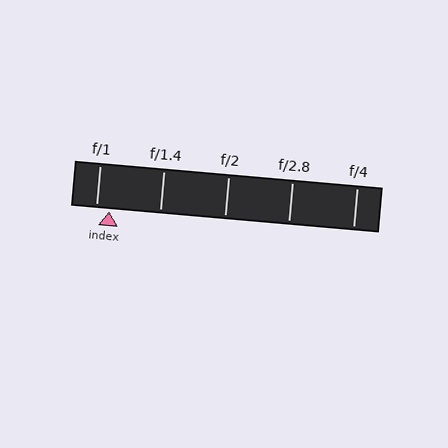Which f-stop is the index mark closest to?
The index mark is closest to f/1.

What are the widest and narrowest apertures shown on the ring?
The widest aperture shown is f/1 and the narrowest is f/4.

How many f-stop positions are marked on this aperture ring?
There are 5 f-stop positions marked.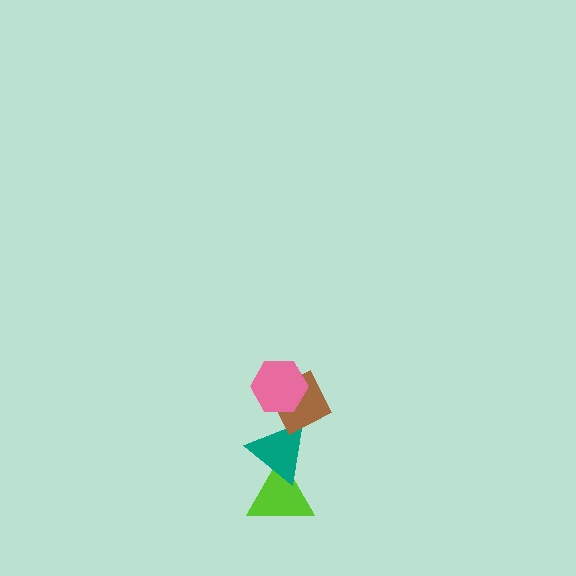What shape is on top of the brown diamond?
The pink hexagon is on top of the brown diamond.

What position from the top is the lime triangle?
The lime triangle is 4th from the top.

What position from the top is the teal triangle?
The teal triangle is 3rd from the top.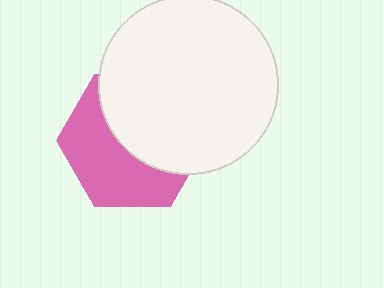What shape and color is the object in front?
The object in front is a white circle.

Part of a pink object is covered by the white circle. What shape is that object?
It is a hexagon.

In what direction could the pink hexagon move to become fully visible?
The pink hexagon could move toward the lower-left. That would shift it out from behind the white circle entirely.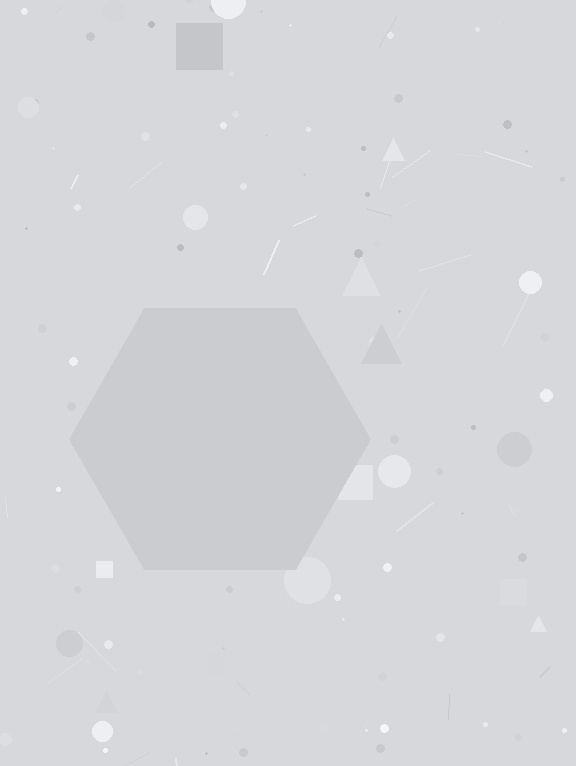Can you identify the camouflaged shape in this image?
The camouflaged shape is a hexagon.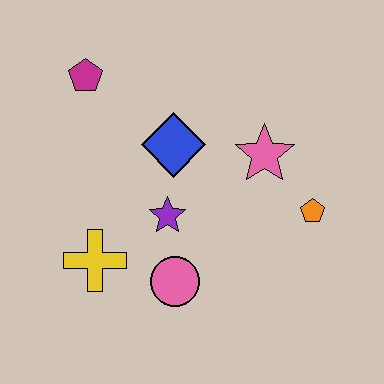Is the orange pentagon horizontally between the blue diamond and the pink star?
No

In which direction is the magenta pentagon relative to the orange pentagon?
The magenta pentagon is to the left of the orange pentagon.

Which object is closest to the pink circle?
The purple star is closest to the pink circle.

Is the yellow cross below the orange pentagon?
Yes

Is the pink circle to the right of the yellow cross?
Yes